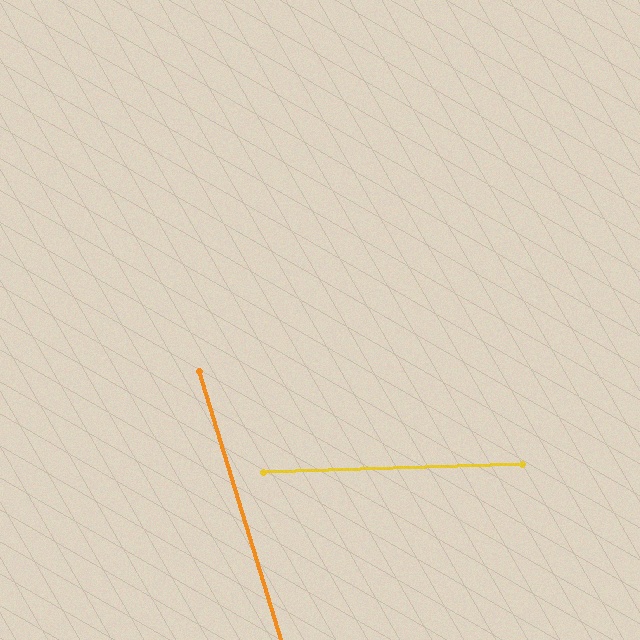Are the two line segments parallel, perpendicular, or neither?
Neither parallel nor perpendicular — they differ by about 75°.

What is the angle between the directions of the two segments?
Approximately 75 degrees.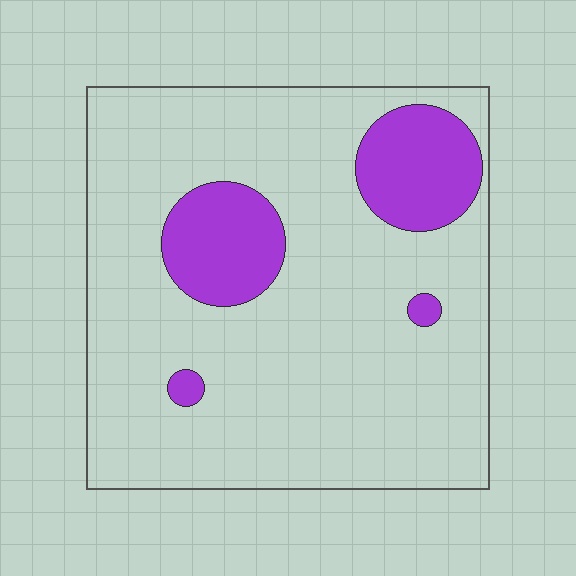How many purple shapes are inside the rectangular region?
4.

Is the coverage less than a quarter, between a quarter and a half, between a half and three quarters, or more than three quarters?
Less than a quarter.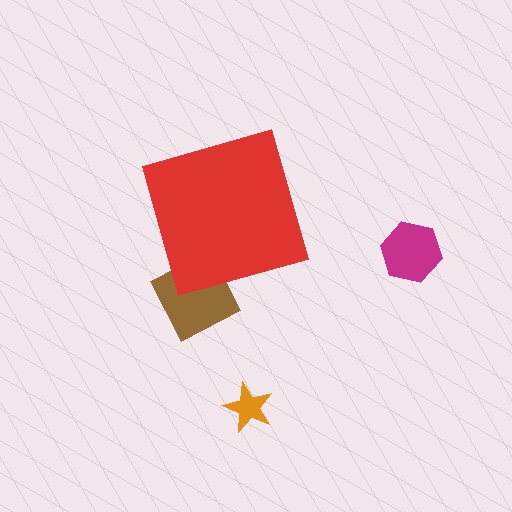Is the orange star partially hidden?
No, the orange star is fully visible.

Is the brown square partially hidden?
Yes, the brown square is partially hidden behind the red diamond.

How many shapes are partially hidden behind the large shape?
1 shape is partially hidden.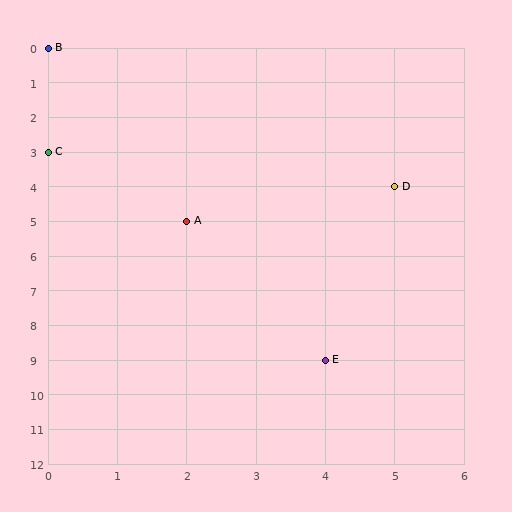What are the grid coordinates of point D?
Point D is at grid coordinates (5, 4).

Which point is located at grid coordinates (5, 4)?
Point D is at (5, 4).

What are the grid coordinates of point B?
Point B is at grid coordinates (0, 0).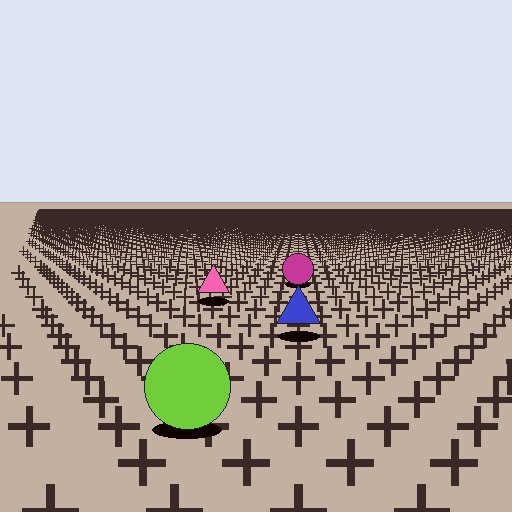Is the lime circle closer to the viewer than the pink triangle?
Yes. The lime circle is closer — you can tell from the texture gradient: the ground texture is coarser near it.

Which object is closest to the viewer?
The lime circle is closest. The texture marks near it are larger and more spread out.